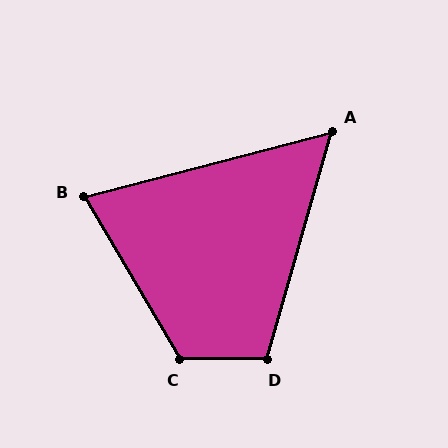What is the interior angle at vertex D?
Approximately 106 degrees (obtuse).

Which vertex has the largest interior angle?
C, at approximately 121 degrees.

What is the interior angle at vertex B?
Approximately 74 degrees (acute).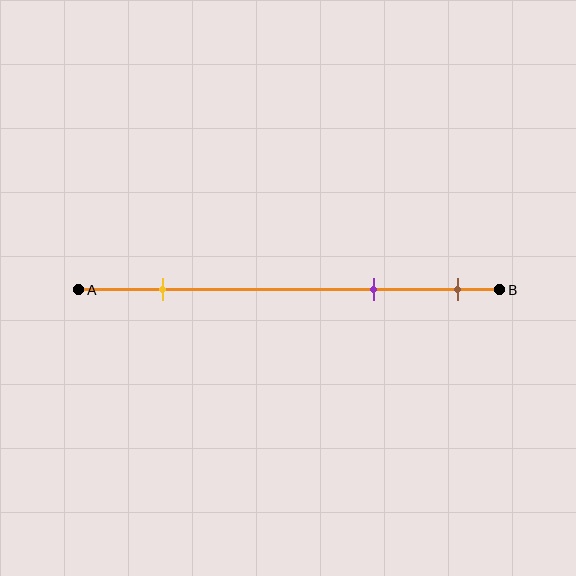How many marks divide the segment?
There are 3 marks dividing the segment.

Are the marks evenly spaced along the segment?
No, the marks are not evenly spaced.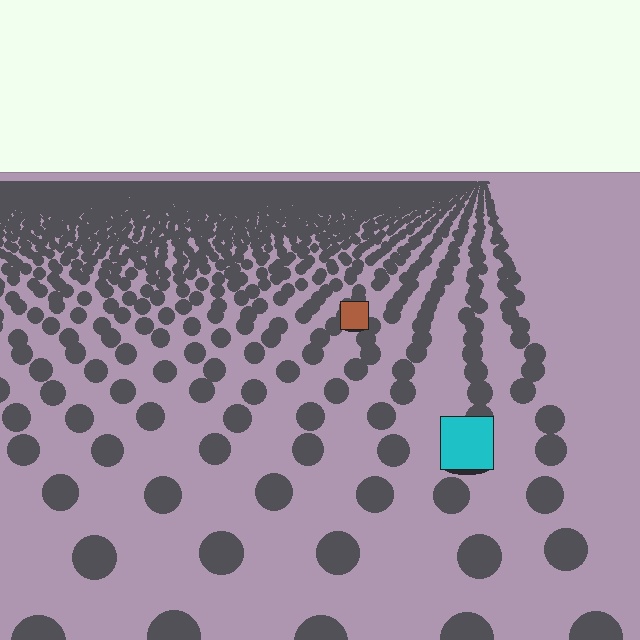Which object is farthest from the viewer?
The brown square is farthest from the viewer. It appears smaller and the ground texture around it is denser.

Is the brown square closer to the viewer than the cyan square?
No. The cyan square is closer — you can tell from the texture gradient: the ground texture is coarser near it.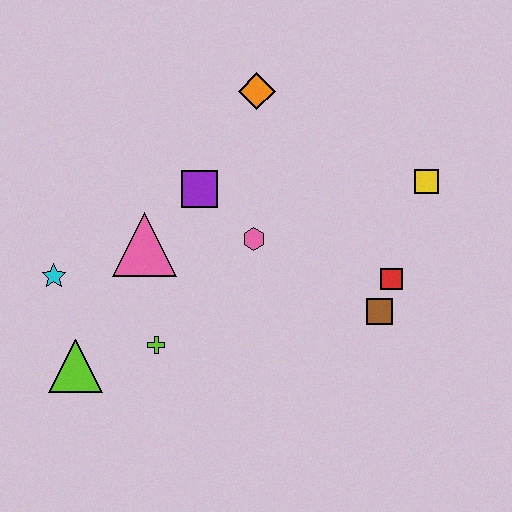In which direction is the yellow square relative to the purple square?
The yellow square is to the right of the purple square.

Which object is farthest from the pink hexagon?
The lime triangle is farthest from the pink hexagon.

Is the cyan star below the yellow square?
Yes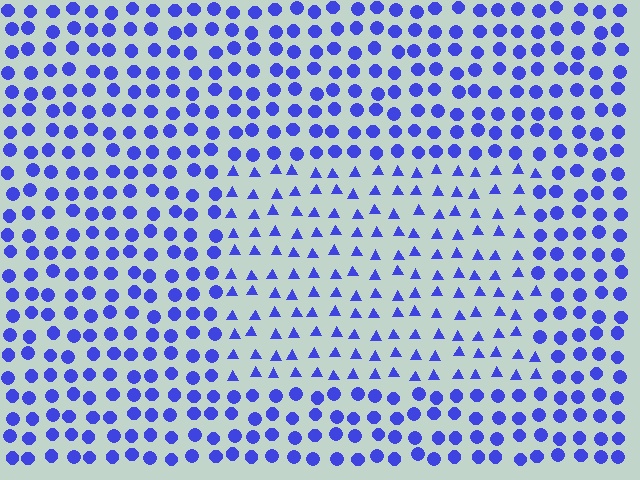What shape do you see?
I see a rectangle.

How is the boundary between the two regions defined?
The boundary is defined by a change in element shape: triangles inside vs. circles outside. All elements share the same color and spacing.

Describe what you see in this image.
The image is filled with small blue elements arranged in a uniform grid. A rectangle-shaped region contains triangles, while the surrounding area contains circles. The boundary is defined purely by the change in element shape.